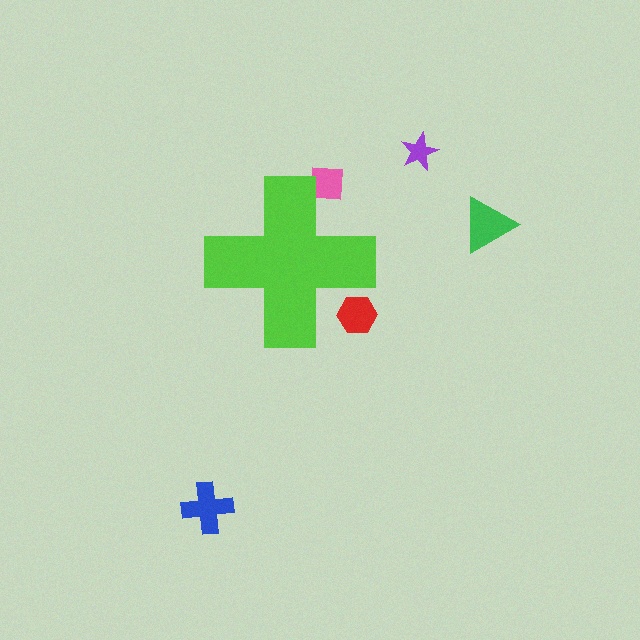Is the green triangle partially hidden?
No, the green triangle is fully visible.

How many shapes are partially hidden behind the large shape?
2 shapes are partially hidden.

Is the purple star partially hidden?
No, the purple star is fully visible.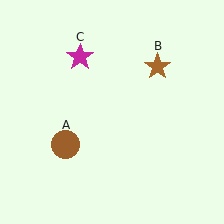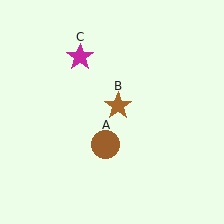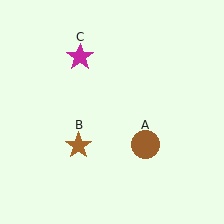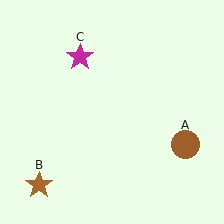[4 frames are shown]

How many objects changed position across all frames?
2 objects changed position: brown circle (object A), brown star (object B).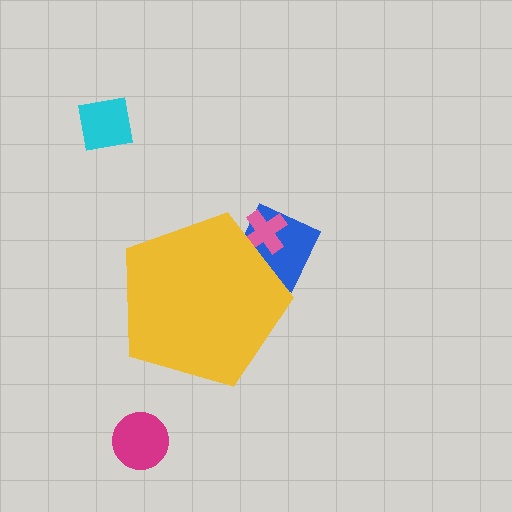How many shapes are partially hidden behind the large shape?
2 shapes are partially hidden.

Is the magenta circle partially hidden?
No, the magenta circle is fully visible.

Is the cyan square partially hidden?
No, the cyan square is fully visible.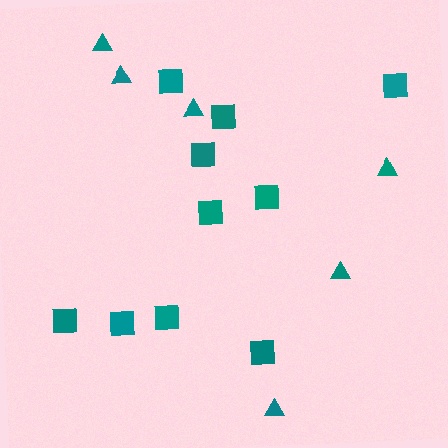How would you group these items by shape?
There are 2 groups: one group of triangles (6) and one group of squares (10).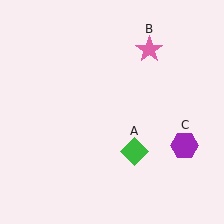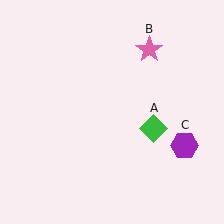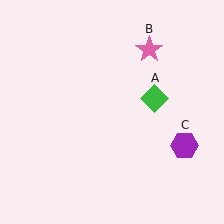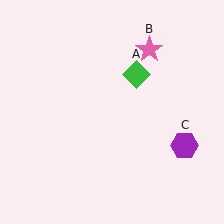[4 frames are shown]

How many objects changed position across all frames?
1 object changed position: green diamond (object A).